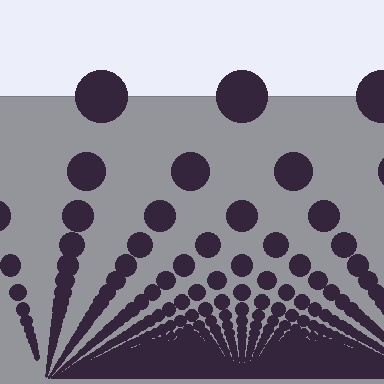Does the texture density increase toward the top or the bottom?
Density increases toward the bottom.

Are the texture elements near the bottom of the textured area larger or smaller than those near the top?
Smaller. The gradient is inverted — elements near the bottom are smaller and denser.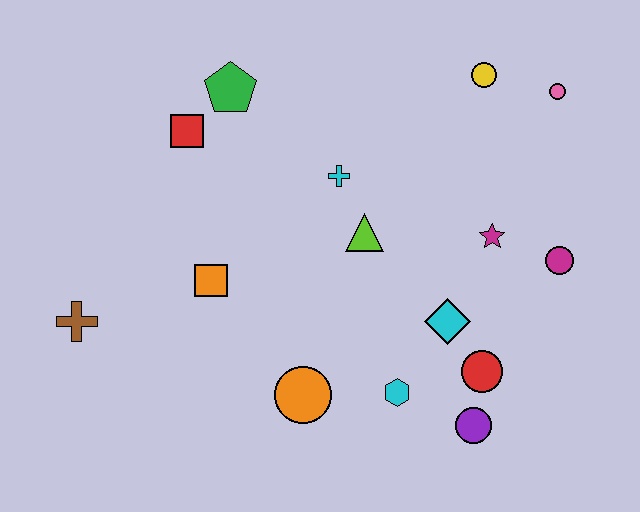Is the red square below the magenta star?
No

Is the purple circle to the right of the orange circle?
Yes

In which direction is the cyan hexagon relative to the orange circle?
The cyan hexagon is to the right of the orange circle.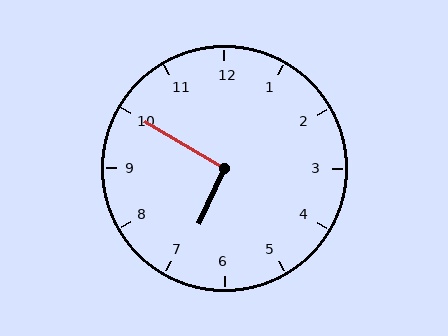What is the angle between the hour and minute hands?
Approximately 95 degrees.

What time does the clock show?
6:50.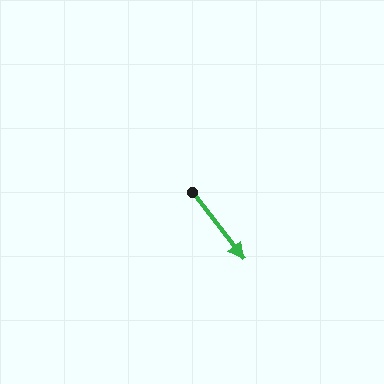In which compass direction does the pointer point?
Southeast.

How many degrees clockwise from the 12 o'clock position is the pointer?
Approximately 142 degrees.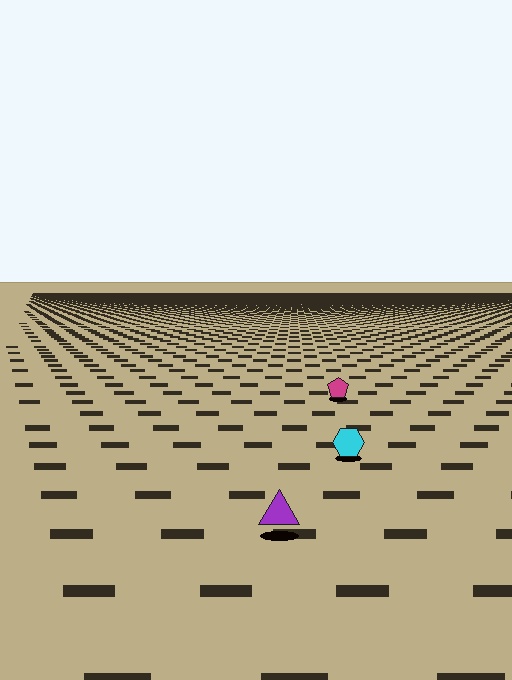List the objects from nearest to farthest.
From nearest to farthest: the purple triangle, the cyan hexagon, the magenta pentagon.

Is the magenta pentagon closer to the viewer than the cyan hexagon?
No. The cyan hexagon is closer — you can tell from the texture gradient: the ground texture is coarser near it.